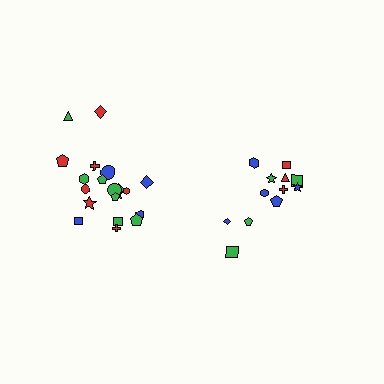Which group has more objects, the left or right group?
The left group.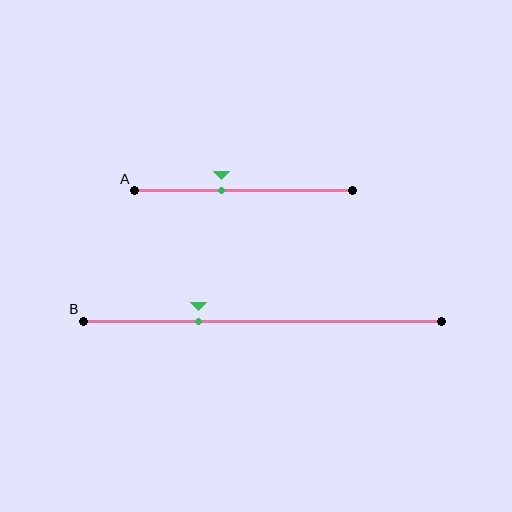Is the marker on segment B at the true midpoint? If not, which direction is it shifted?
No, the marker on segment B is shifted to the left by about 18% of the segment length.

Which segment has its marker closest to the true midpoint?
Segment A has its marker closest to the true midpoint.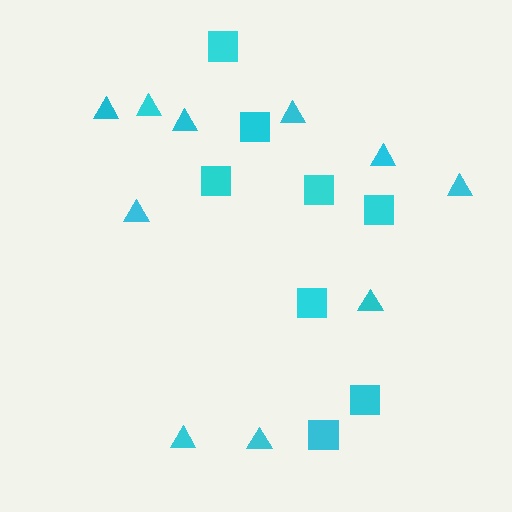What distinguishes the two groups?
There are 2 groups: one group of squares (8) and one group of triangles (10).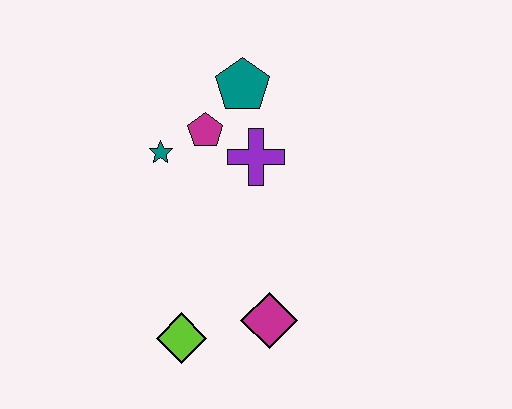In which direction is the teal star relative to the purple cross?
The teal star is to the left of the purple cross.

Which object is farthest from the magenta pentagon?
The lime diamond is farthest from the magenta pentagon.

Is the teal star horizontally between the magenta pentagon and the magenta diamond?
No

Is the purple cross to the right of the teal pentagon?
Yes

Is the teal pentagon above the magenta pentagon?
Yes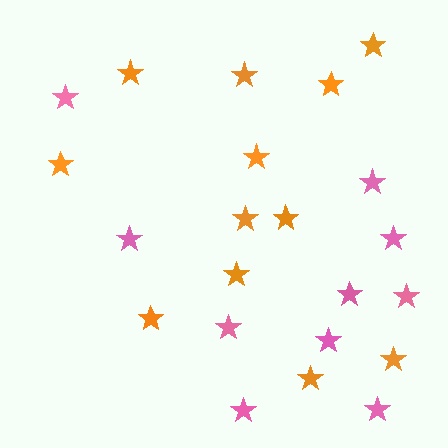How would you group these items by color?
There are 2 groups: one group of orange stars (12) and one group of pink stars (10).